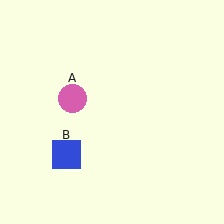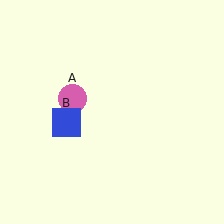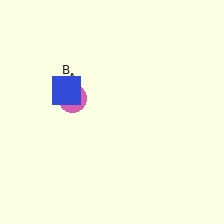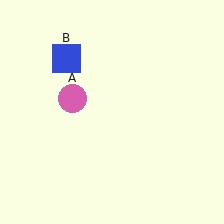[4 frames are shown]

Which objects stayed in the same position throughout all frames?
Pink circle (object A) remained stationary.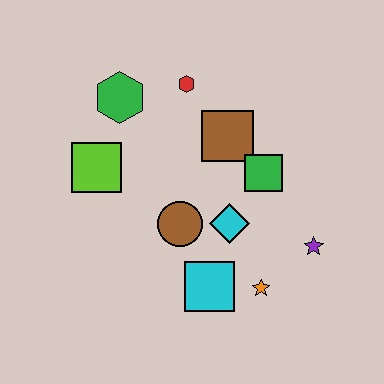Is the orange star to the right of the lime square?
Yes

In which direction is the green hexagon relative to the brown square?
The green hexagon is to the left of the brown square.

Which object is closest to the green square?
The brown square is closest to the green square.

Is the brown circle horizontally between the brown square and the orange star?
No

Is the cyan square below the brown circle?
Yes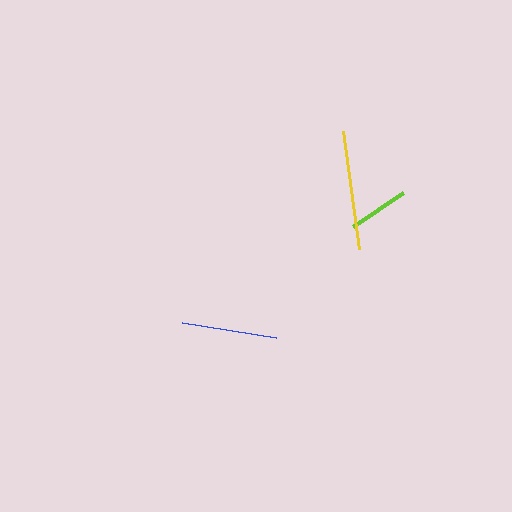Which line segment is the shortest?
The lime line is the shortest at approximately 61 pixels.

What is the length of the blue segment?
The blue segment is approximately 96 pixels long.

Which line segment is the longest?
The yellow line is the longest at approximately 119 pixels.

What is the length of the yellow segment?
The yellow segment is approximately 119 pixels long.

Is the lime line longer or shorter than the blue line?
The blue line is longer than the lime line.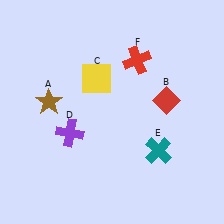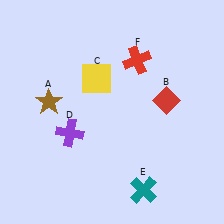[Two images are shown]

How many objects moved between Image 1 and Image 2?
1 object moved between the two images.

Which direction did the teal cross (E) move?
The teal cross (E) moved down.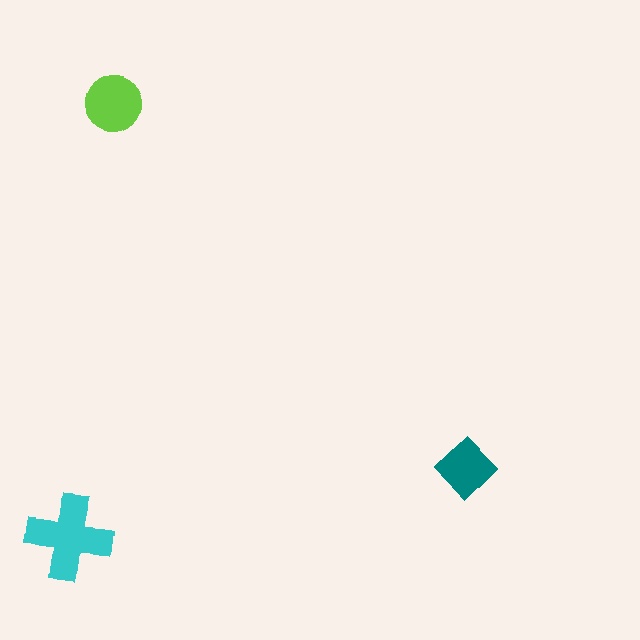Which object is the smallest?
The teal diamond.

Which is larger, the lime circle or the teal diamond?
The lime circle.